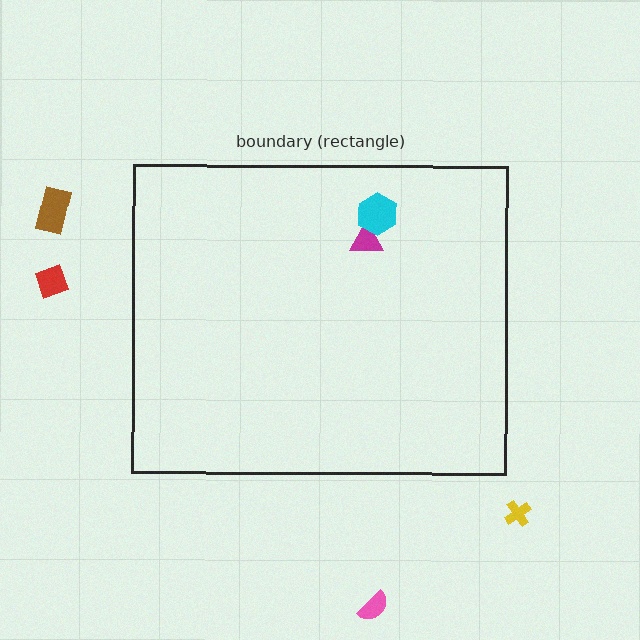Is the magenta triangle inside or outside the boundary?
Inside.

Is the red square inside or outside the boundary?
Outside.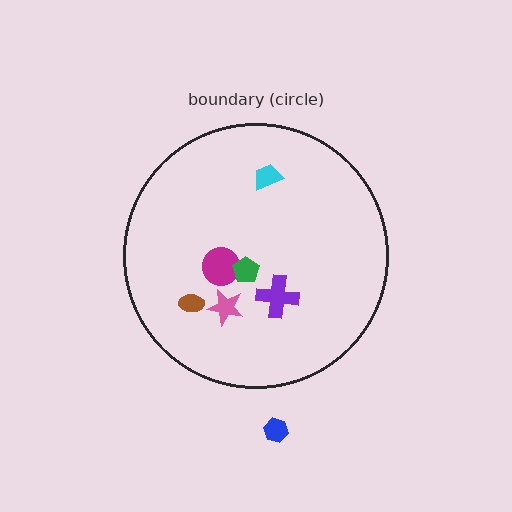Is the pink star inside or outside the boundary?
Inside.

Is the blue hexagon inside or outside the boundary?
Outside.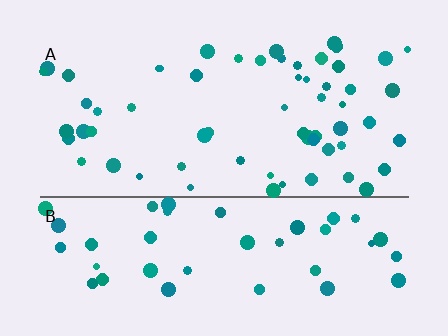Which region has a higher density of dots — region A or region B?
A (the top).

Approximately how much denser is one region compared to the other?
Approximately 1.3× — region A over region B.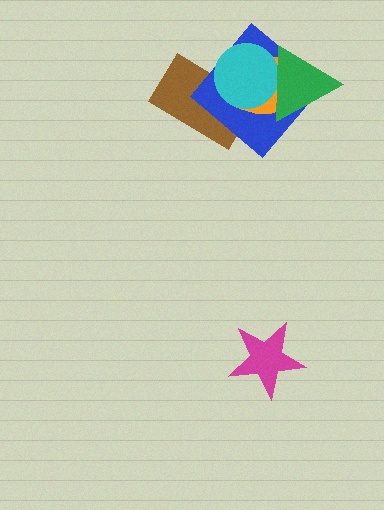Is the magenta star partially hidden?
No, no other shape covers it.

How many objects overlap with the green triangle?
3 objects overlap with the green triangle.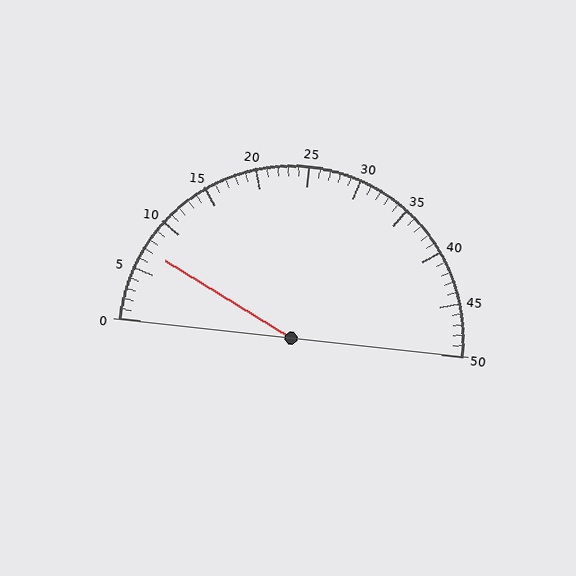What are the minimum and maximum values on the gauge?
The gauge ranges from 0 to 50.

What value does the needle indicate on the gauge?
The needle indicates approximately 7.